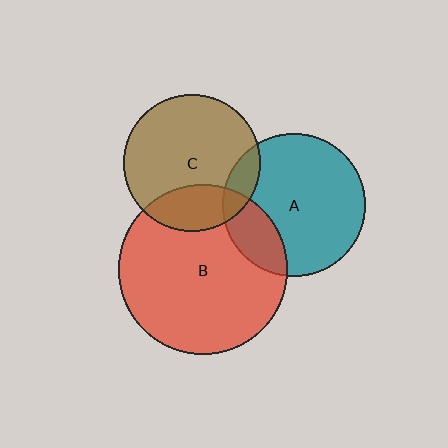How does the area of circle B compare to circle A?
Approximately 1.4 times.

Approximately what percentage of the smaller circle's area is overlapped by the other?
Approximately 25%.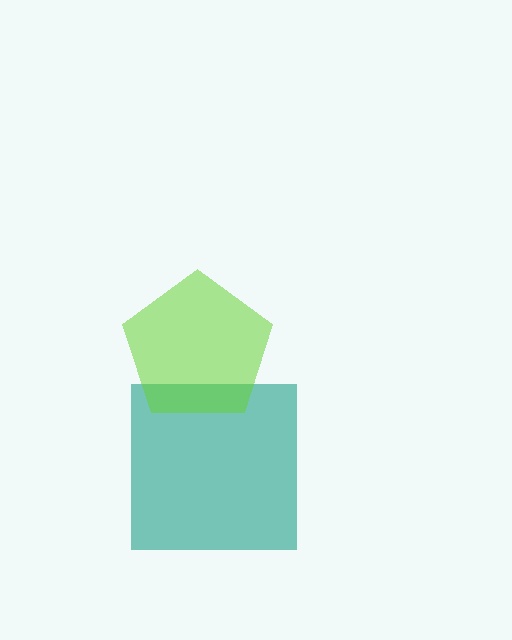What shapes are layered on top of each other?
The layered shapes are: a teal square, a lime pentagon.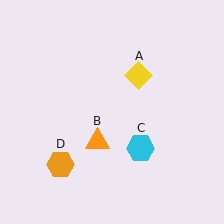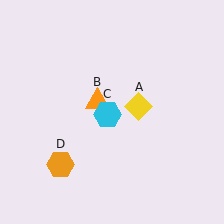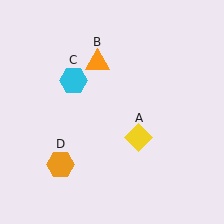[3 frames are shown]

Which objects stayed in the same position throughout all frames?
Orange hexagon (object D) remained stationary.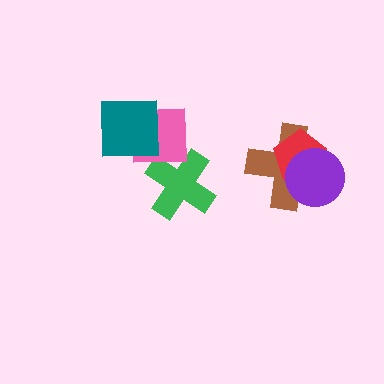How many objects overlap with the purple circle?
2 objects overlap with the purple circle.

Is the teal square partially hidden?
No, no other shape covers it.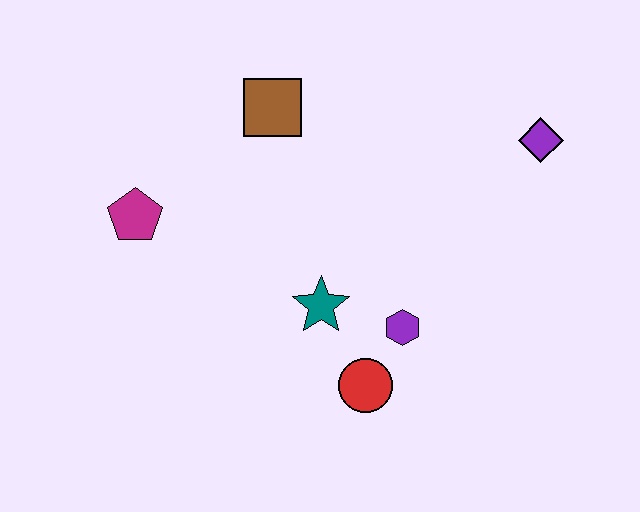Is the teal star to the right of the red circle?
No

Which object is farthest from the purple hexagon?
The magenta pentagon is farthest from the purple hexagon.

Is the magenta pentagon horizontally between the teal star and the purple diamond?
No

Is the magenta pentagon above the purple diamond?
No